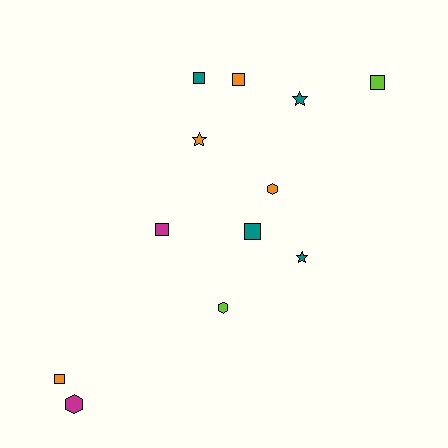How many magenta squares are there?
There is 1 magenta square.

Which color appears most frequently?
Orange, with 4 objects.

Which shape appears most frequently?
Square, with 6 objects.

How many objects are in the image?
There are 12 objects.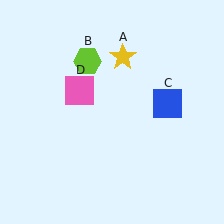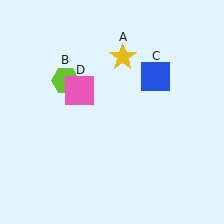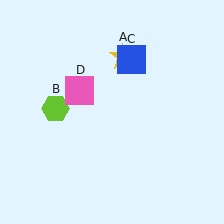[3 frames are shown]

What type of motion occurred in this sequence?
The lime hexagon (object B), blue square (object C) rotated counterclockwise around the center of the scene.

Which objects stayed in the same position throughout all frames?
Yellow star (object A) and pink square (object D) remained stationary.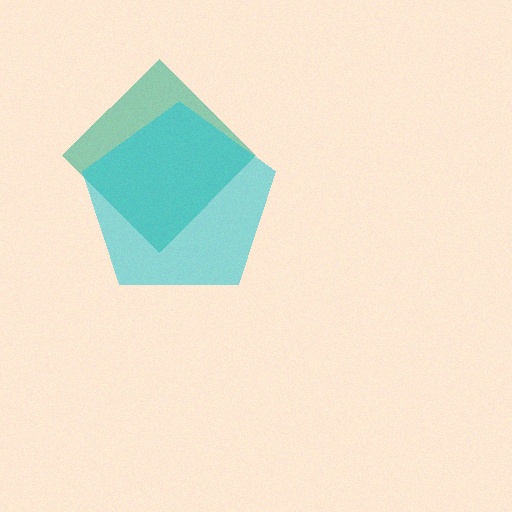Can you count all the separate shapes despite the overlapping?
Yes, there are 2 separate shapes.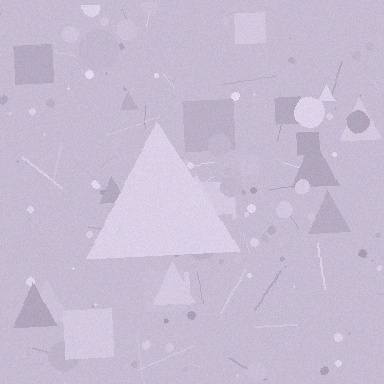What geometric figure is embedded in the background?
A triangle is embedded in the background.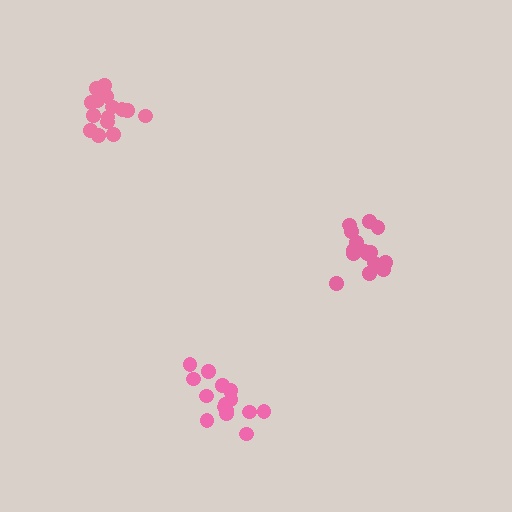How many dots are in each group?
Group 1: 15 dots, Group 2: 16 dots, Group 3: 15 dots (46 total).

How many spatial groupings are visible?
There are 3 spatial groupings.